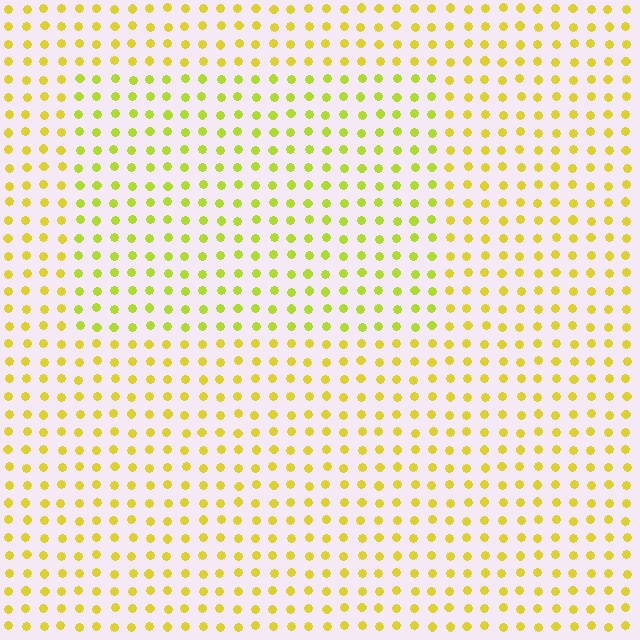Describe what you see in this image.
The image is filled with small yellow elements in a uniform arrangement. A rectangle-shaped region is visible where the elements are tinted to a slightly different hue, forming a subtle color boundary.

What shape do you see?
I see a rectangle.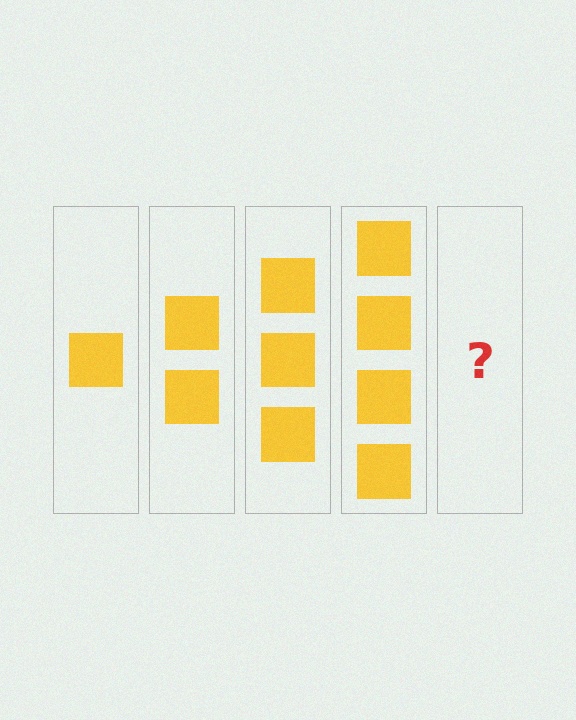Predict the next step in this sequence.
The next step is 5 squares.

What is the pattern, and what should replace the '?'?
The pattern is that each step adds one more square. The '?' should be 5 squares.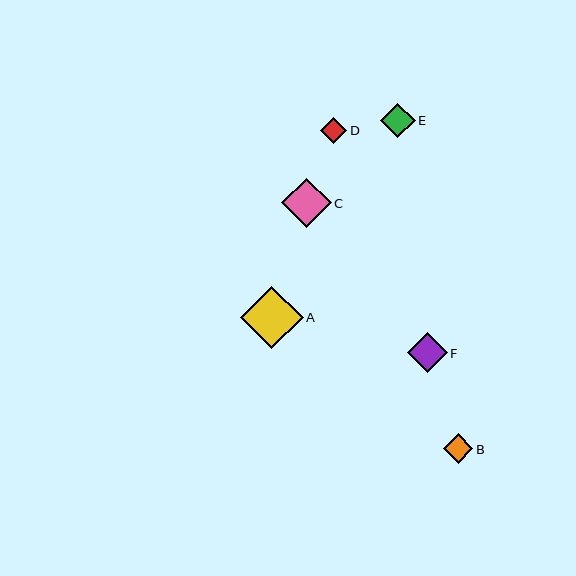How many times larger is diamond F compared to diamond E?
Diamond F is approximately 1.2 times the size of diamond E.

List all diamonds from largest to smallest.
From largest to smallest: A, C, F, E, B, D.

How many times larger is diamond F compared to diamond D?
Diamond F is approximately 1.5 times the size of diamond D.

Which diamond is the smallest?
Diamond D is the smallest with a size of approximately 27 pixels.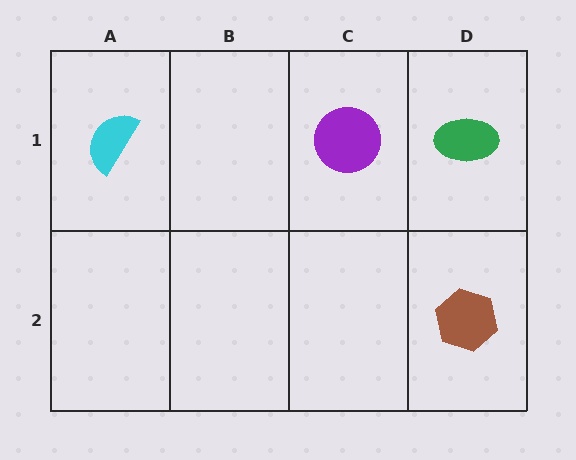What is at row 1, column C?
A purple circle.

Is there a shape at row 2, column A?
No, that cell is empty.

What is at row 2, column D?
A brown hexagon.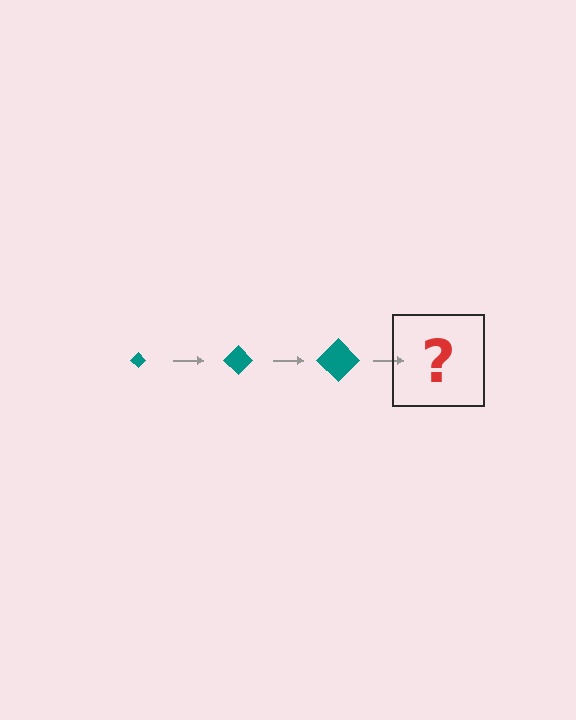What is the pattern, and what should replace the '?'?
The pattern is that the diamond gets progressively larger each step. The '?' should be a teal diamond, larger than the previous one.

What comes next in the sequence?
The next element should be a teal diamond, larger than the previous one.